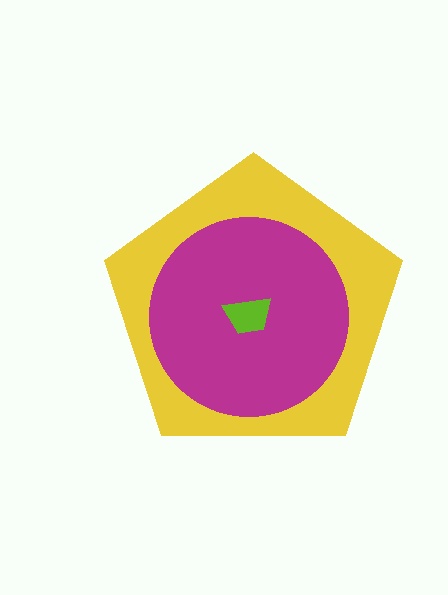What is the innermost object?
The lime trapezoid.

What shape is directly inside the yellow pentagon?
The magenta circle.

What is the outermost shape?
The yellow pentagon.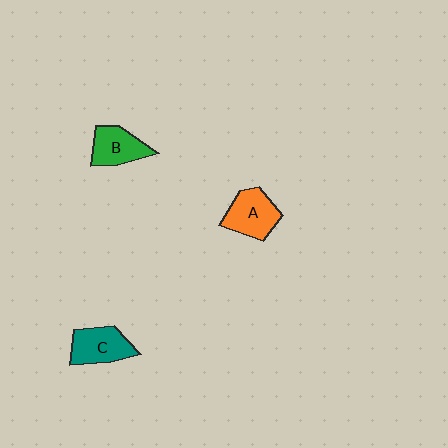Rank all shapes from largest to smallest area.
From largest to smallest: A (orange), C (teal), B (green).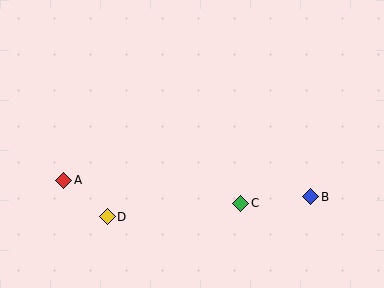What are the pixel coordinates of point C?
Point C is at (241, 203).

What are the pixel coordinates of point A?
Point A is at (64, 180).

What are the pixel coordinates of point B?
Point B is at (311, 197).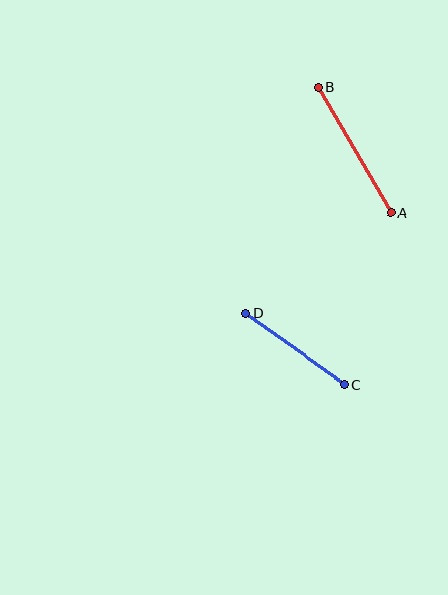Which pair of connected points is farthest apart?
Points A and B are farthest apart.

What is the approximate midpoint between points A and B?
The midpoint is at approximately (355, 150) pixels.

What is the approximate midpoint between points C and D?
The midpoint is at approximately (295, 349) pixels.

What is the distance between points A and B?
The distance is approximately 145 pixels.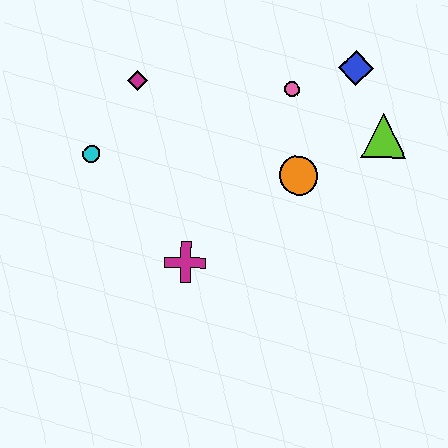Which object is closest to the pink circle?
The blue diamond is closest to the pink circle.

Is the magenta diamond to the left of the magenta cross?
Yes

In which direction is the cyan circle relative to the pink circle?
The cyan circle is to the left of the pink circle.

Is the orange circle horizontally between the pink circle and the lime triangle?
Yes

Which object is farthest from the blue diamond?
The cyan circle is farthest from the blue diamond.